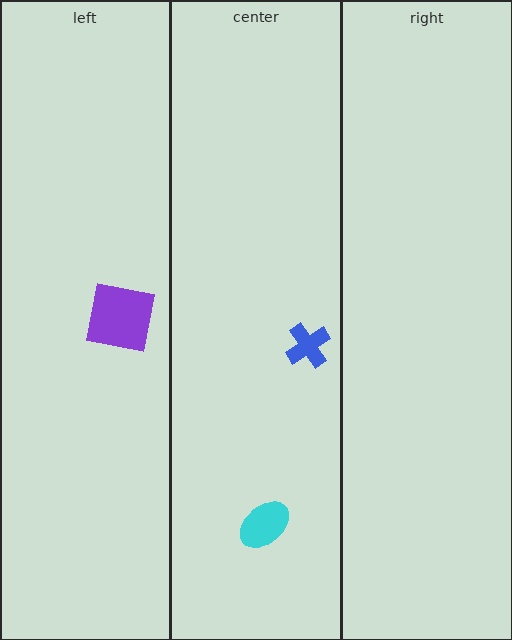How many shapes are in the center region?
2.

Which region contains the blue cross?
The center region.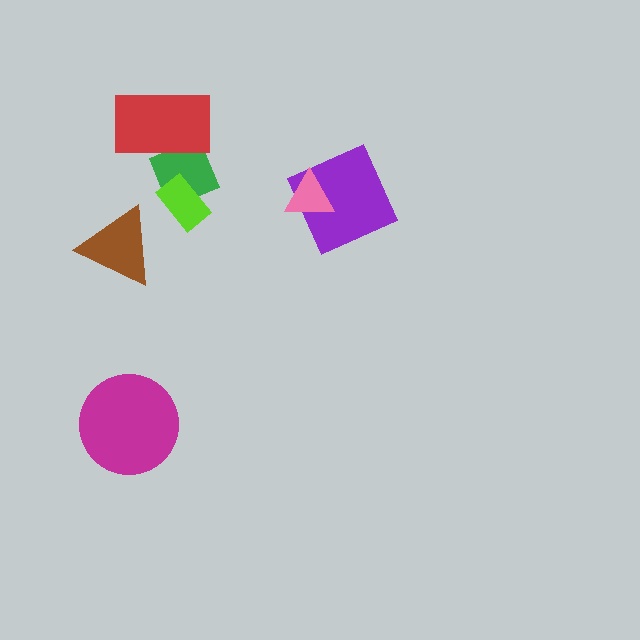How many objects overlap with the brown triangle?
0 objects overlap with the brown triangle.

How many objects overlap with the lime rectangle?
1 object overlaps with the lime rectangle.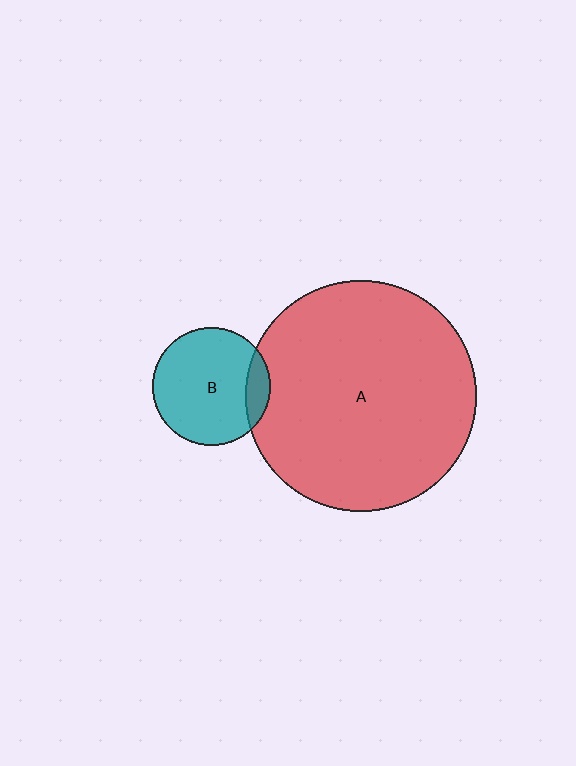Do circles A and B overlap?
Yes.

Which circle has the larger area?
Circle A (red).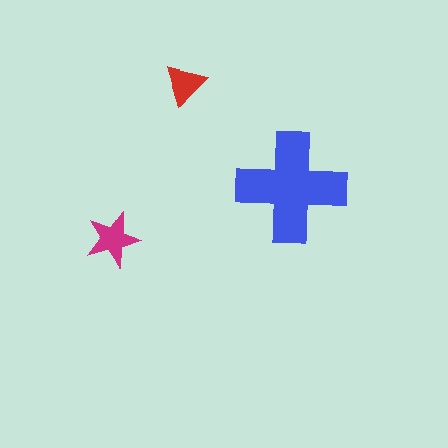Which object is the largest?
The blue cross.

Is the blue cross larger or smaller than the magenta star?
Larger.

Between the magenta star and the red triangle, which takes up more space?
The magenta star.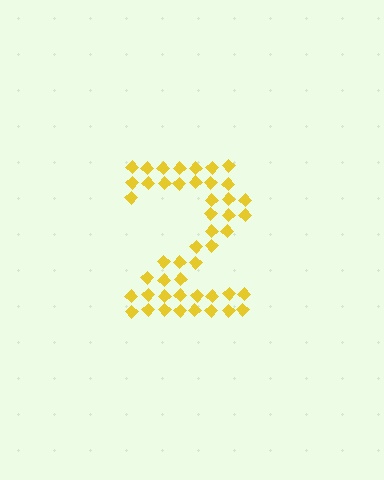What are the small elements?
The small elements are diamonds.